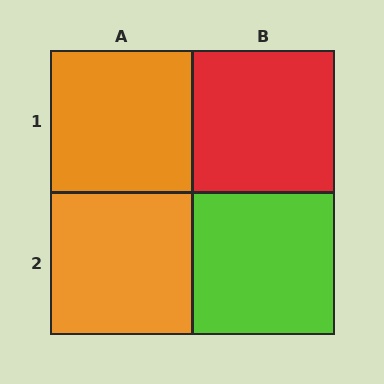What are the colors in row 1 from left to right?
Orange, red.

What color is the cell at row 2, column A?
Orange.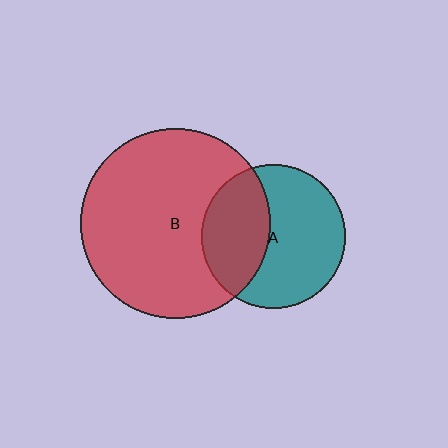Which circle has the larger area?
Circle B (red).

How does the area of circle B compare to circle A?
Approximately 1.7 times.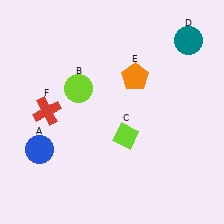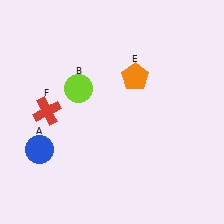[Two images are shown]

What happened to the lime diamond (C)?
The lime diamond (C) was removed in Image 2. It was in the bottom-right area of Image 1.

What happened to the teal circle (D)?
The teal circle (D) was removed in Image 2. It was in the top-right area of Image 1.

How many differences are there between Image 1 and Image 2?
There are 2 differences between the two images.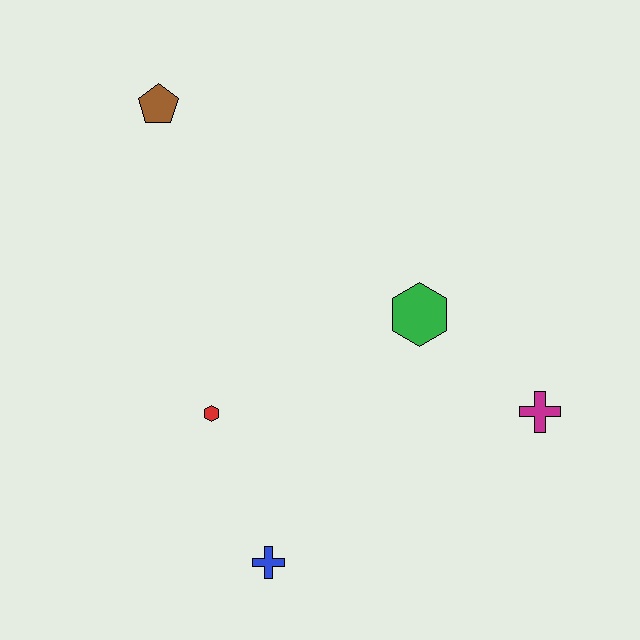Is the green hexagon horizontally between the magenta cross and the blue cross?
Yes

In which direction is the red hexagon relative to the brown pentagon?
The red hexagon is below the brown pentagon.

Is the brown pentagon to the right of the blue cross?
No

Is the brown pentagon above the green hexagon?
Yes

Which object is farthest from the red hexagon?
The magenta cross is farthest from the red hexagon.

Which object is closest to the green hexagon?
The magenta cross is closest to the green hexagon.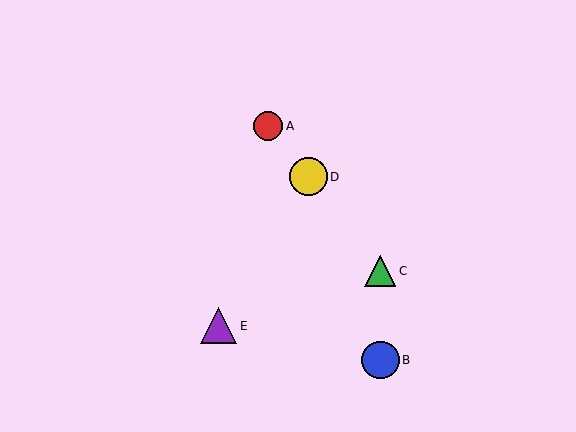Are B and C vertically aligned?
Yes, both are at x≈380.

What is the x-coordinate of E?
Object E is at x≈219.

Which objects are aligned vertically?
Objects B, C are aligned vertically.